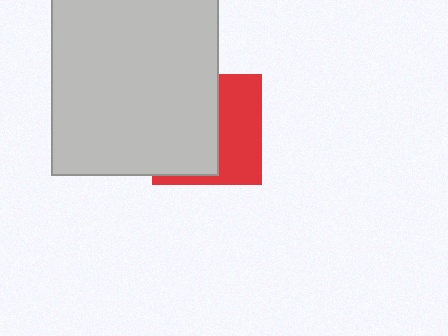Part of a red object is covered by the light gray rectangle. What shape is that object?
It is a square.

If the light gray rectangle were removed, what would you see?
You would see the complete red square.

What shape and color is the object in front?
The object in front is a light gray rectangle.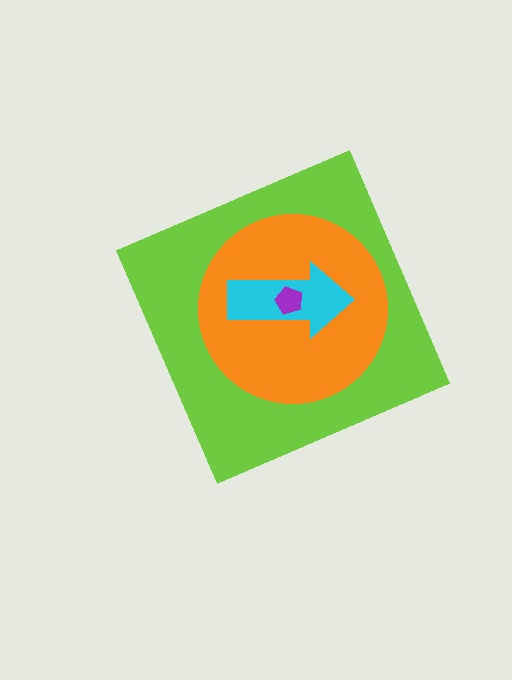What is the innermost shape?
The purple pentagon.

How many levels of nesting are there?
4.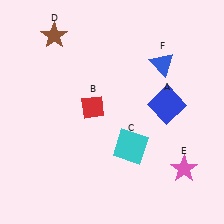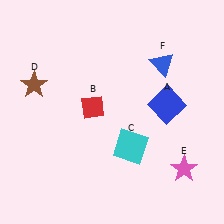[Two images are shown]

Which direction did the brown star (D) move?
The brown star (D) moved down.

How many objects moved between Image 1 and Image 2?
1 object moved between the two images.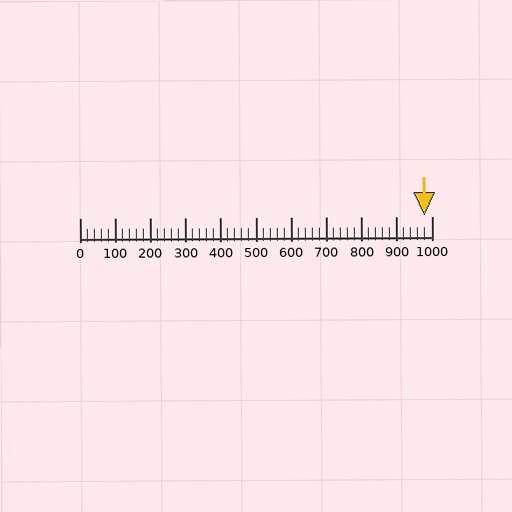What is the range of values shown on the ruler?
The ruler shows values from 0 to 1000.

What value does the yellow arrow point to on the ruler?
The yellow arrow points to approximately 980.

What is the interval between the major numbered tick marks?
The major tick marks are spaced 100 units apart.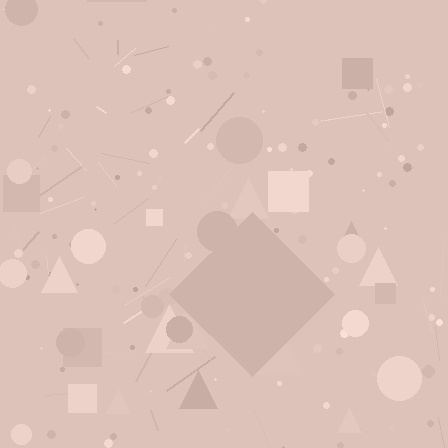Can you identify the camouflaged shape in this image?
The camouflaged shape is a diamond.